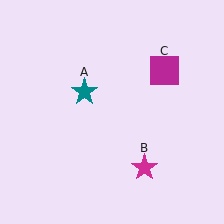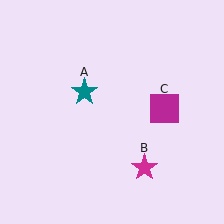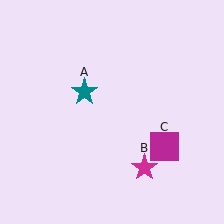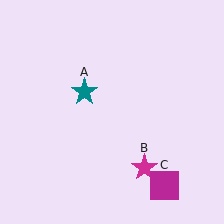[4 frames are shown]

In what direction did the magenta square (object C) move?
The magenta square (object C) moved down.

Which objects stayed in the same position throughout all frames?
Teal star (object A) and magenta star (object B) remained stationary.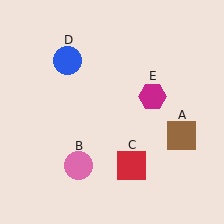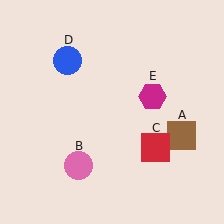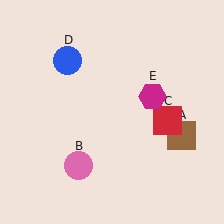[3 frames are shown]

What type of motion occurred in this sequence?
The red square (object C) rotated counterclockwise around the center of the scene.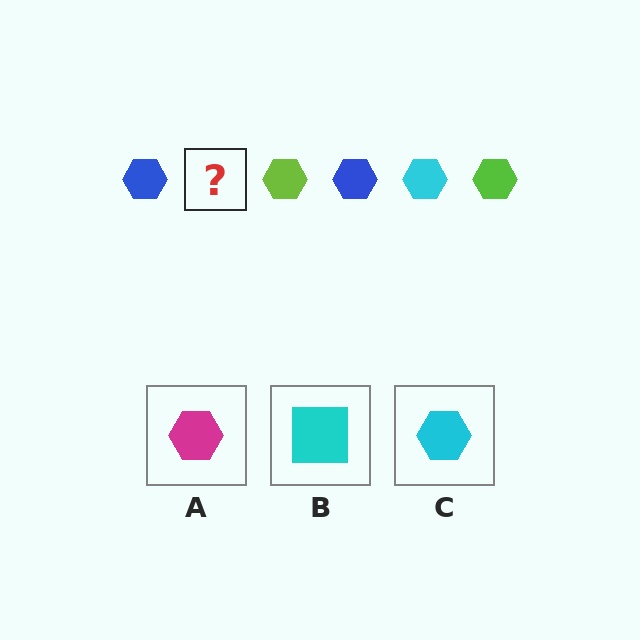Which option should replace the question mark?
Option C.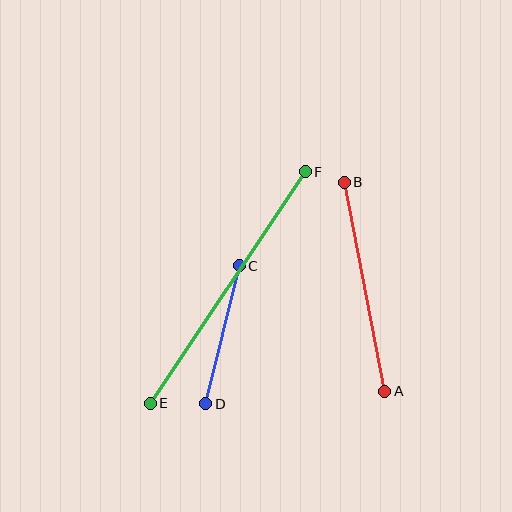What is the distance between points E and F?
The distance is approximately 279 pixels.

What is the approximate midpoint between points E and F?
The midpoint is at approximately (228, 288) pixels.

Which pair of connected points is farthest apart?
Points E and F are farthest apart.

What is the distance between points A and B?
The distance is approximately 213 pixels.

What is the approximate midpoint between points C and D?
The midpoint is at approximately (223, 335) pixels.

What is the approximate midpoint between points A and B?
The midpoint is at approximately (365, 287) pixels.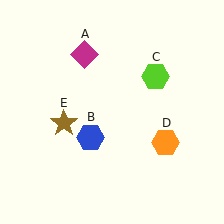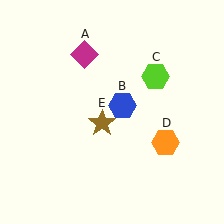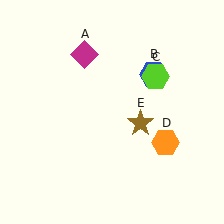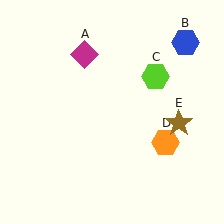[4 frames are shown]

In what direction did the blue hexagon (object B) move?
The blue hexagon (object B) moved up and to the right.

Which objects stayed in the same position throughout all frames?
Magenta diamond (object A) and lime hexagon (object C) and orange hexagon (object D) remained stationary.